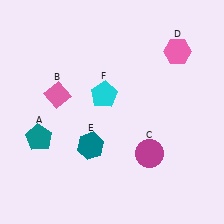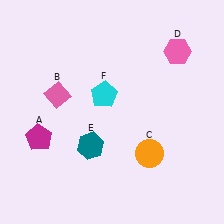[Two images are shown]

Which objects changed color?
A changed from teal to magenta. C changed from magenta to orange.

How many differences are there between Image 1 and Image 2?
There are 2 differences between the two images.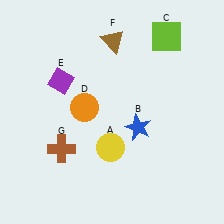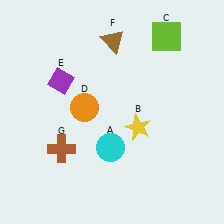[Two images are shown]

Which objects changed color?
A changed from yellow to cyan. B changed from blue to yellow.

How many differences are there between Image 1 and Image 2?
There are 2 differences between the two images.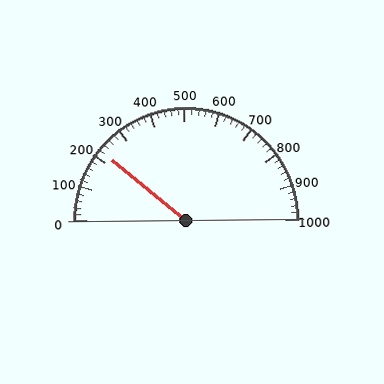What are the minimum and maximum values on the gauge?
The gauge ranges from 0 to 1000.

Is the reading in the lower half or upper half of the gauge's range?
The reading is in the lower half of the range (0 to 1000).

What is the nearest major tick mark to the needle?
The nearest major tick mark is 200.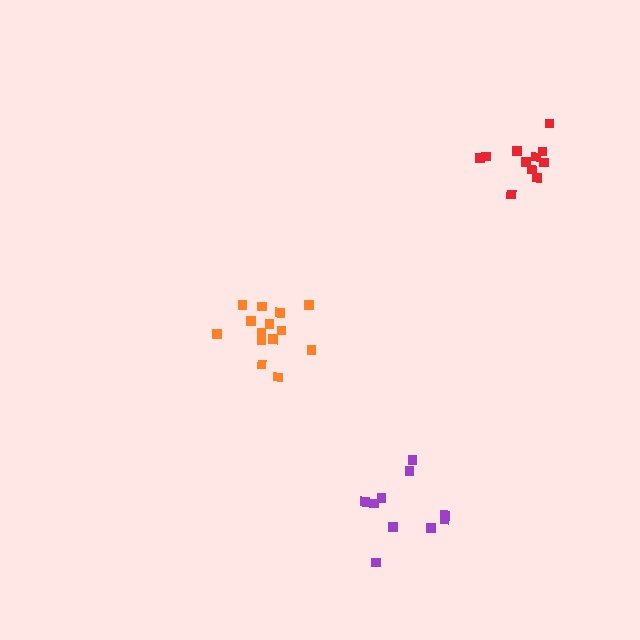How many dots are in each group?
Group 1: 11 dots, Group 2: 10 dots, Group 3: 14 dots (35 total).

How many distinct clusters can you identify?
There are 3 distinct clusters.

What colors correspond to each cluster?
The clusters are colored: red, purple, orange.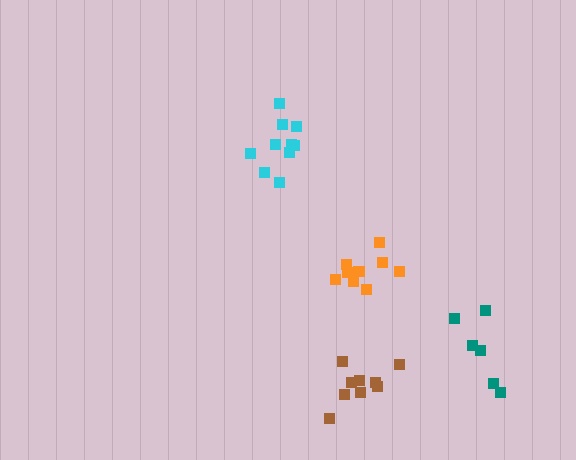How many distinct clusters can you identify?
There are 4 distinct clusters.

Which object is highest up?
The cyan cluster is topmost.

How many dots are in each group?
Group 1: 10 dots, Group 2: 6 dots, Group 3: 10 dots, Group 4: 9 dots (35 total).